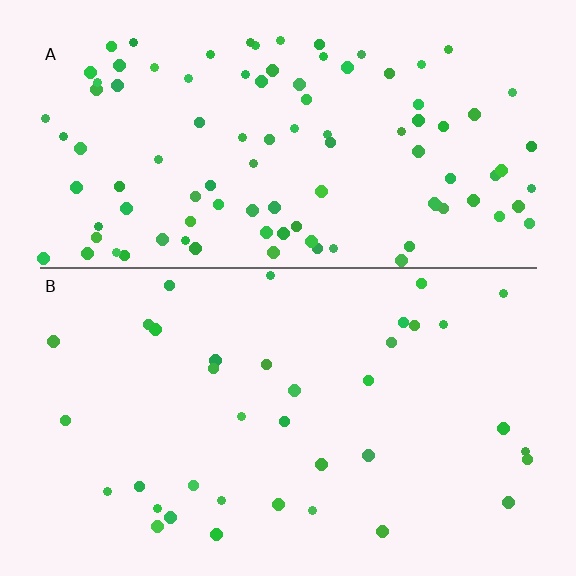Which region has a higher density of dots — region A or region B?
A (the top).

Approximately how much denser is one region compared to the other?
Approximately 2.7× — region A over region B.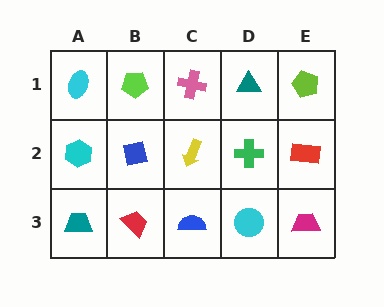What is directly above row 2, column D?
A teal triangle.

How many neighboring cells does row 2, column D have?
4.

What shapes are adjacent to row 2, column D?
A teal triangle (row 1, column D), a cyan circle (row 3, column D), a yellow arrow (row 2, column C), a red rectangle (row 2, column E).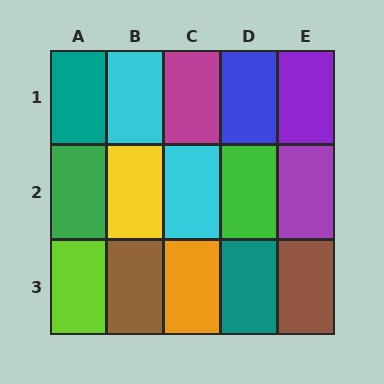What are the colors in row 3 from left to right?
Lime, brown, orange, teal, brown.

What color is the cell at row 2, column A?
Green.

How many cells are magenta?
1 cell is magenta.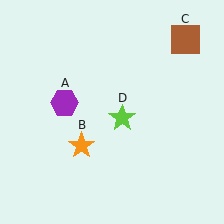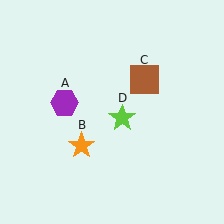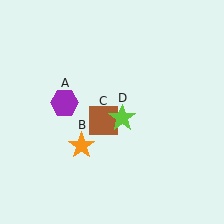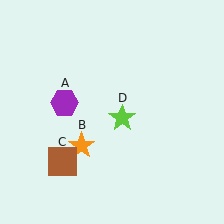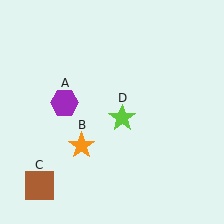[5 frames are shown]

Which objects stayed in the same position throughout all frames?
Purple hexagon (object A) and orange star (object B) and lime star (object D) remained stationary.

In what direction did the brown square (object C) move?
The brown square (object C) moved down and to the left.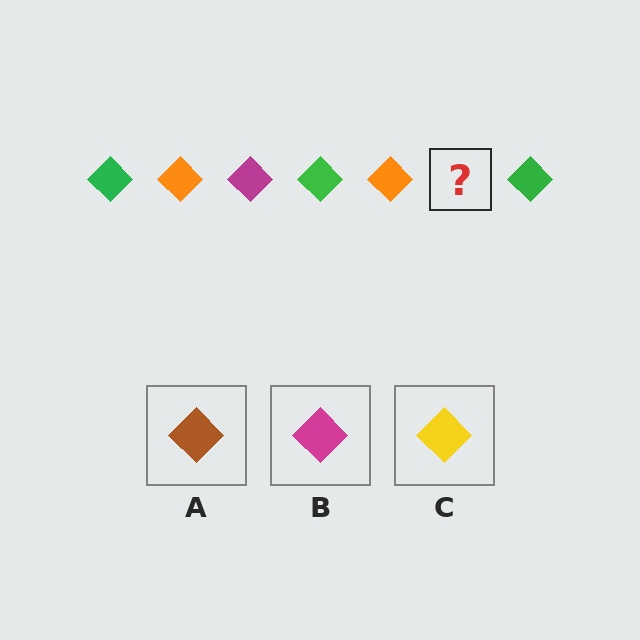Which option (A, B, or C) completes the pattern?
B.